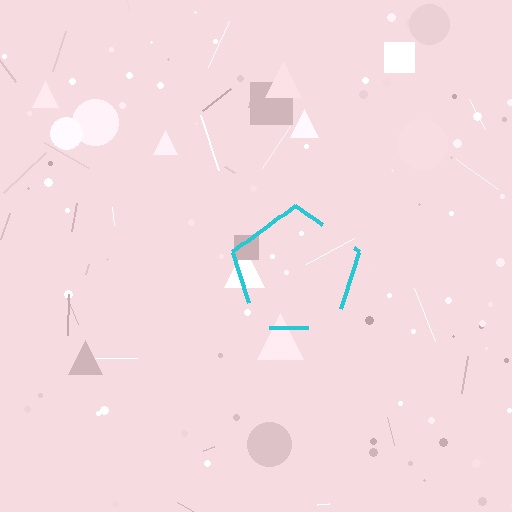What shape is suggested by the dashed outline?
The dashed outline suggests a pentagon.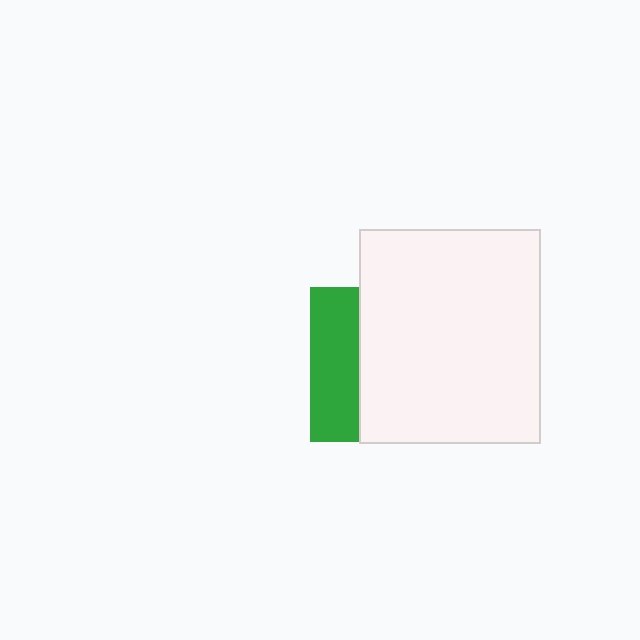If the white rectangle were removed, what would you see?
You would see the complete green square.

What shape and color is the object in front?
The object in front is a white rectangle.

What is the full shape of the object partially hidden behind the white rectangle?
The partially hidden object is a green square.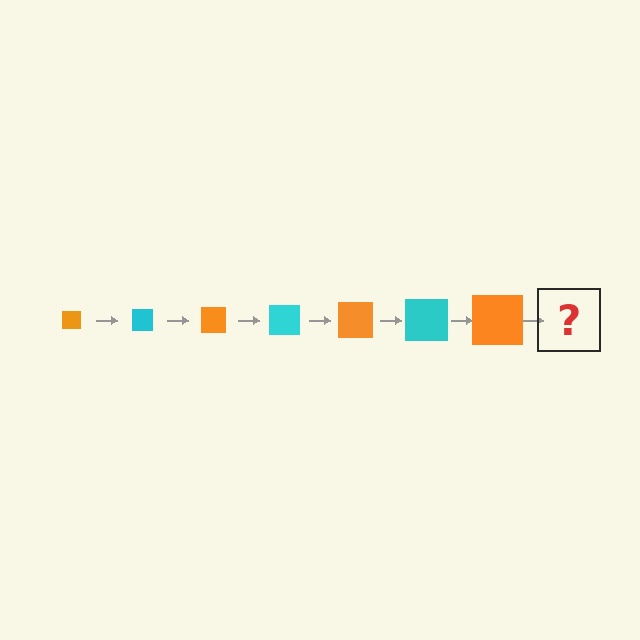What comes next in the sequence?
The next element should be a cyan square, larger than the previous one.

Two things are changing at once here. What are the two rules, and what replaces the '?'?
The two rules are that the square grows larger each step and the color cycles through orange and cyan. The '?' should be a cyan square, larger than the previous one.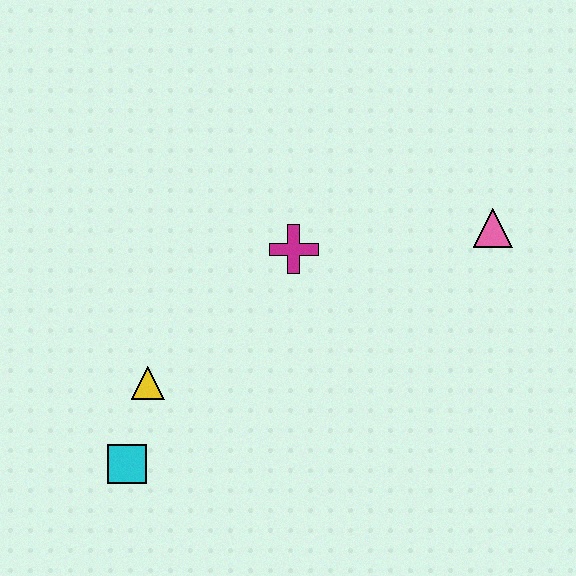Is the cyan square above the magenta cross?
No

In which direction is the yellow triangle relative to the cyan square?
The yellow triangle is above the cyan square.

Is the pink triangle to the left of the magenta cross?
No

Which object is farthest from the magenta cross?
The cyan square is farthest from the magenta cross.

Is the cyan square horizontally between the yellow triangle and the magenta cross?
No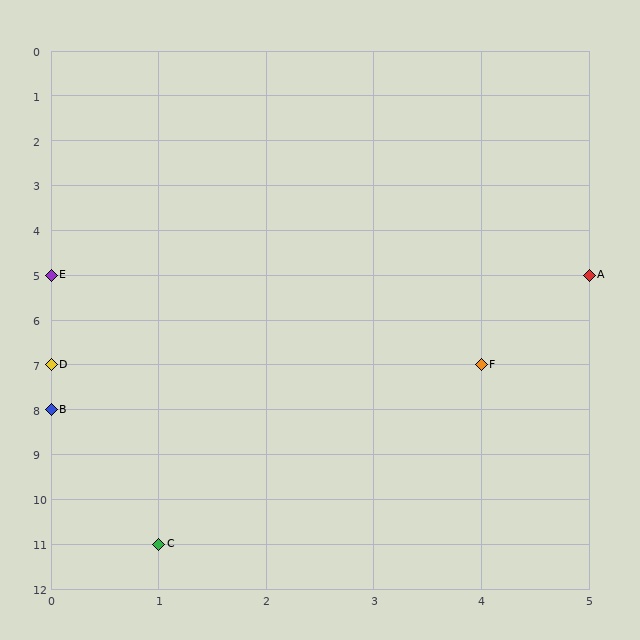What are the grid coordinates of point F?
Point F is at grid coordinates (4, 7).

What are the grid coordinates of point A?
Point A is at grid coordinates (5, 5).